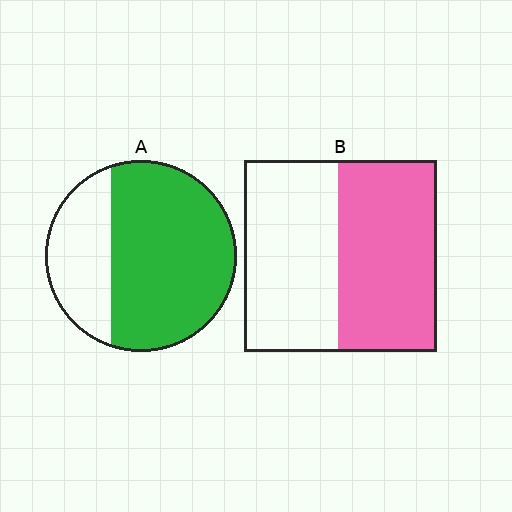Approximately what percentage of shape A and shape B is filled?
A is approximately 70% and B is approximately 50%.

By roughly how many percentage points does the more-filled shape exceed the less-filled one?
By roughly 20 percentage points (A over B).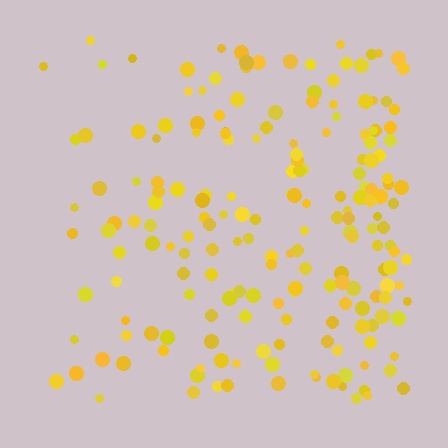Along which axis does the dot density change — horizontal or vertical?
Horizontal.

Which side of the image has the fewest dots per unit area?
The left.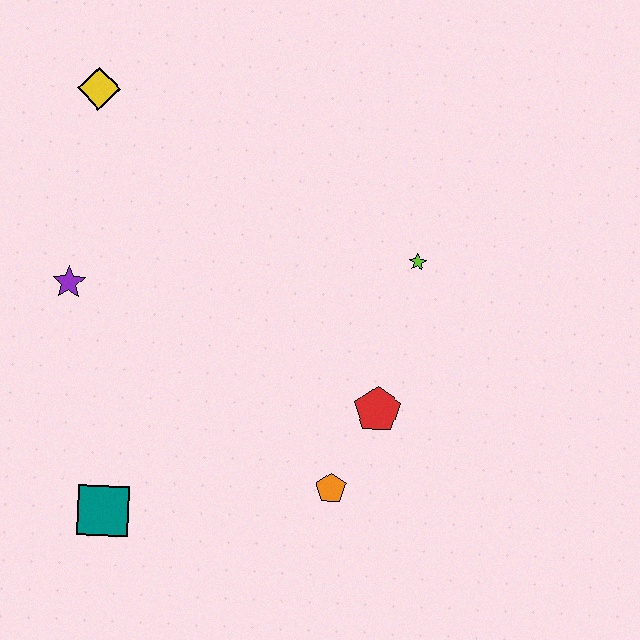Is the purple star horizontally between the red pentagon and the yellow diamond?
No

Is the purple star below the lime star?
Yes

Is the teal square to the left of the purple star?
No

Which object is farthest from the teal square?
The yellow diamond is farthest from the teal square.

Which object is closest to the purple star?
The yellow diamond is closest to the purple star.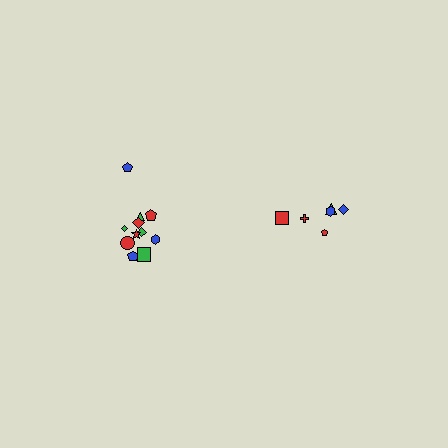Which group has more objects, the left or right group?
The left group.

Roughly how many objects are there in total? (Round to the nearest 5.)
Roughly 20 objects in total.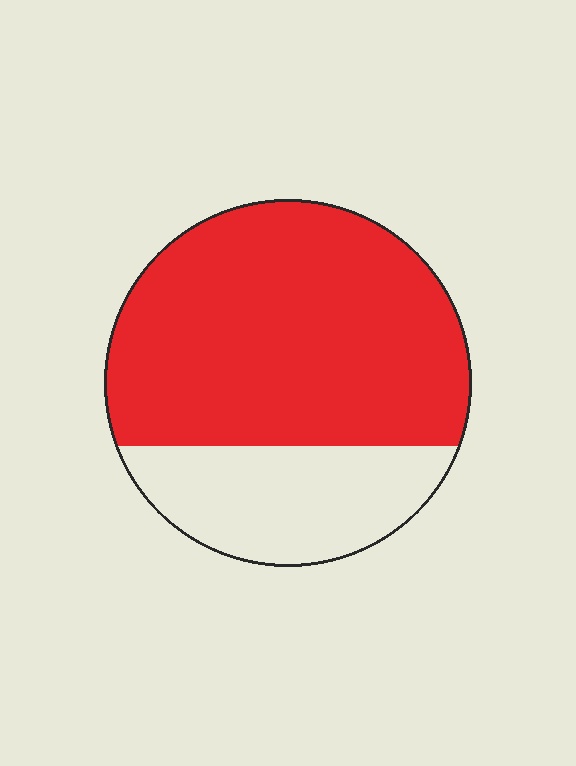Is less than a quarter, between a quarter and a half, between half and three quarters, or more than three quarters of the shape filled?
Between half and three quarters.